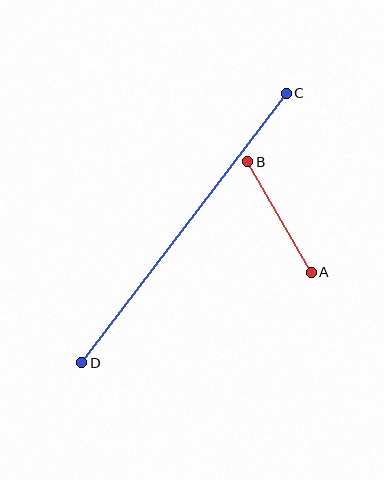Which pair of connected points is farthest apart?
Points C and D are farthest apart.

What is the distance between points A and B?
The distance is approximately 127 pixels.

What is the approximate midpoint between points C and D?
The midpoint is at approximately (184, 228) pixels.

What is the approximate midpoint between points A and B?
The midpoint is at approximately (279, 217) pixels.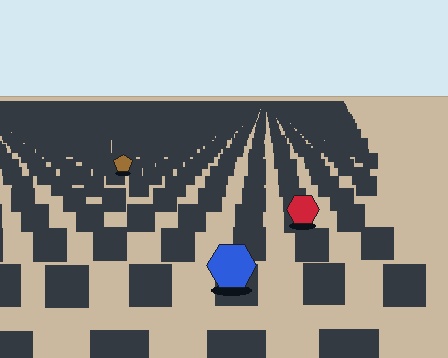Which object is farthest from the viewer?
The brown pentagon is farthest from the viewer. It appears smaller and the ground texture around it is denser.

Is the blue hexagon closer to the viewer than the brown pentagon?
Yes. The blue hexagon is closer — you can tell from the texture gradient: the ground texture is coarser near it.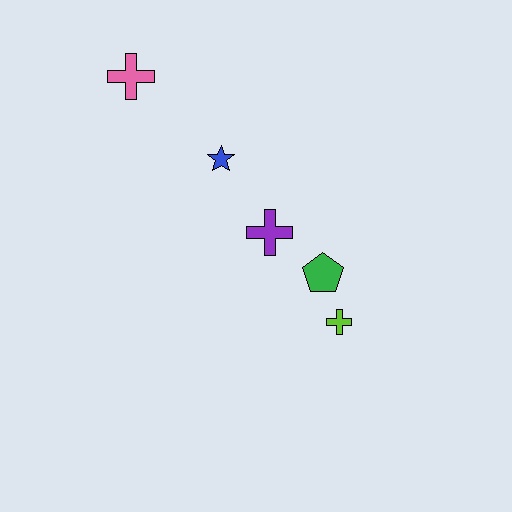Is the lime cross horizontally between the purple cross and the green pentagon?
No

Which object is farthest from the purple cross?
The pink cross is farthest from the purple cross.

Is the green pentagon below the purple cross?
Yes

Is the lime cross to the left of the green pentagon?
No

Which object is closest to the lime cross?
The green pentagon is closest to the lime cross.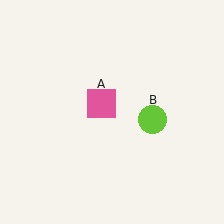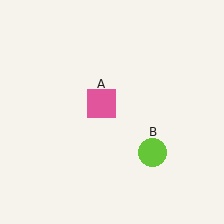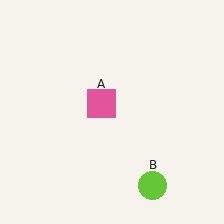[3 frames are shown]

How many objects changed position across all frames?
1 object changed position: lime circle (object B).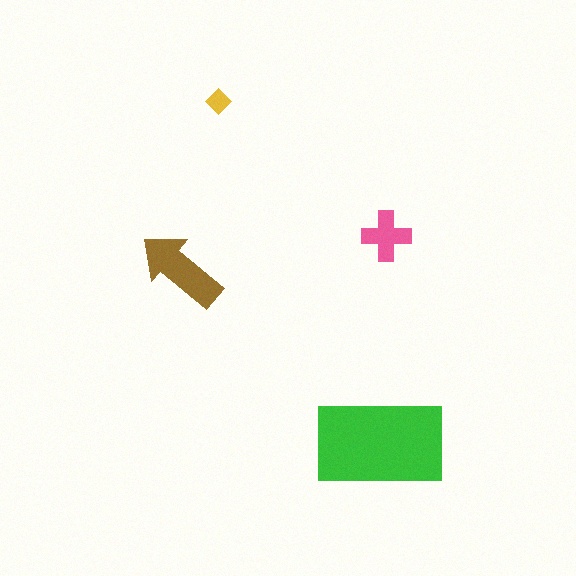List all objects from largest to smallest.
The green rectangle, the brown arrow, the pink cross, the yellow diamond.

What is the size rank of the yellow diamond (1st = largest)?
4th.